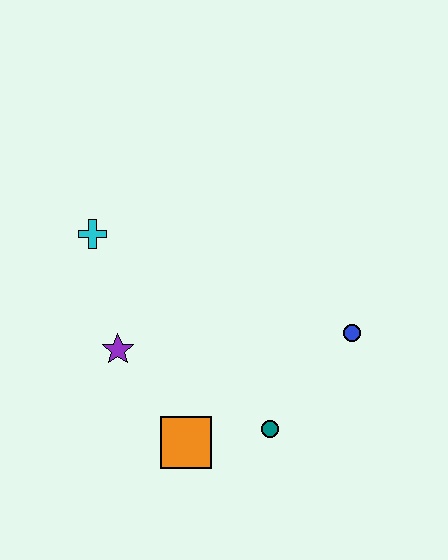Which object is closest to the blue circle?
The teal circle is closest to the blue circle.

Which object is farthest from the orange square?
The cyan cross is farthest from the orange square.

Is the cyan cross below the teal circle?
No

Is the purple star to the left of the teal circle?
Yes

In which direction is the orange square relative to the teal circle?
The orange square is to the left of the teal circle.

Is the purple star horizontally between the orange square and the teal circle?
No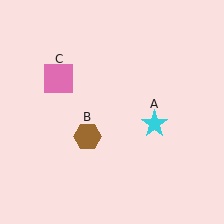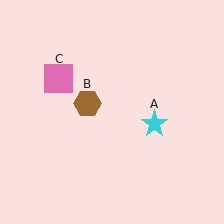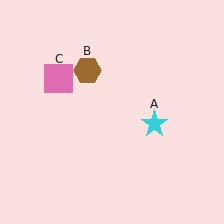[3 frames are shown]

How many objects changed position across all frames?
1 object changed position: brown hexagon (object B).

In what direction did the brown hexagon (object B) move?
The brown hexagon (object B) moved up.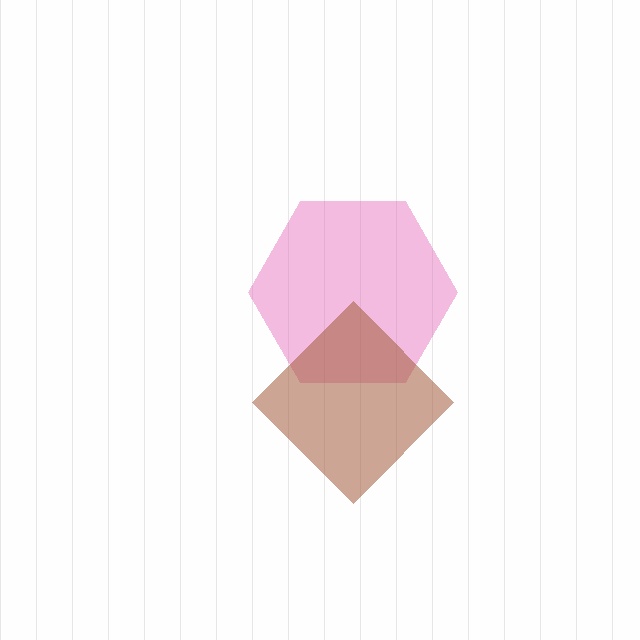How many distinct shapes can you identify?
There are 2 distinct shapes: a pink hexagon, a brown diamond.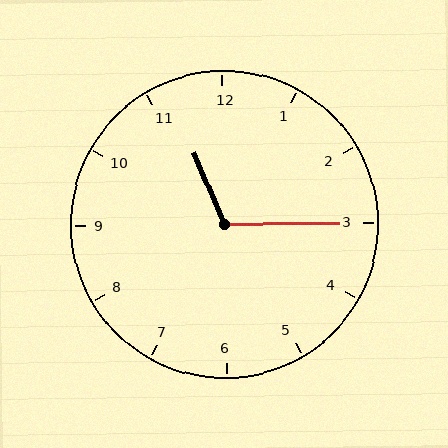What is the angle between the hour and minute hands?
Approximately 112 degrees.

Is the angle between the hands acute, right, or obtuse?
It is obtuse.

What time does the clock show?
11:15.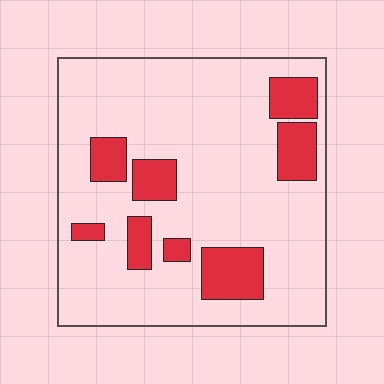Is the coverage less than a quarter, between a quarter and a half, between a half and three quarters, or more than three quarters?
Less than a quarter.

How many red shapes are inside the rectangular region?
8.